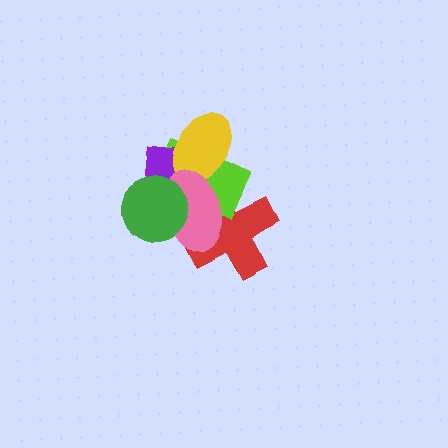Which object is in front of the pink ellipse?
The green circle is in front of the pink ellipse.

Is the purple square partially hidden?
Yes, it is partially covered by another shape.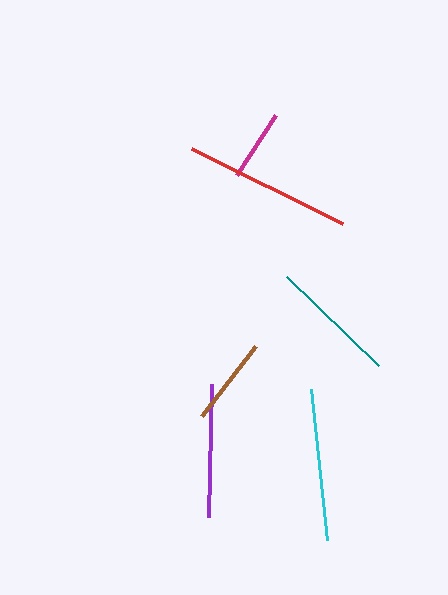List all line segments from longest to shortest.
From longest to shortest: red, cyan, purple, teal, brown, magenta.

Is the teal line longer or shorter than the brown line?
The teal line is longer than the brown line.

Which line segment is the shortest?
The magenta line is the shortest at approximately 72 pixels.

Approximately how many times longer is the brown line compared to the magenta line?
The brown line is approximately 1.2 times the length of the magenta line.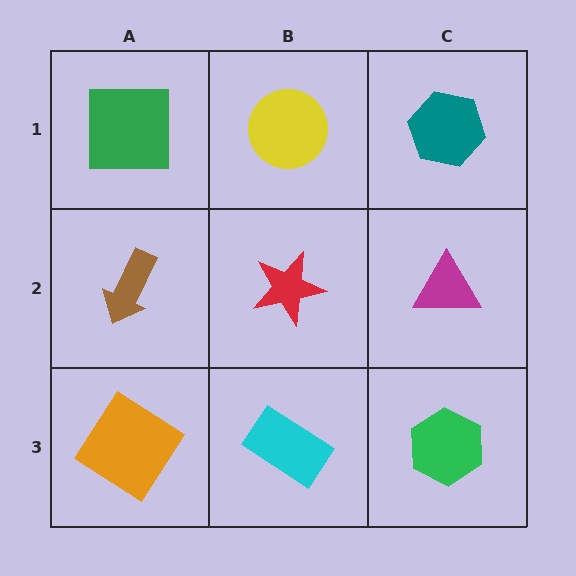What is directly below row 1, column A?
A brown arrow.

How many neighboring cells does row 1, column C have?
2.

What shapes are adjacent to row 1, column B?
A red star (row 2, column B), a green square (row 1, column A), a teal hexagon (row 1, column C).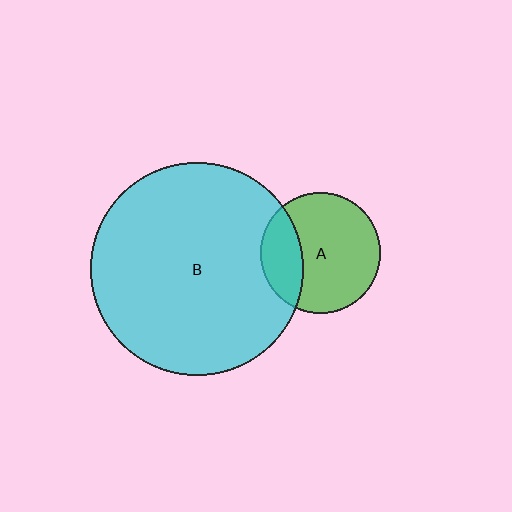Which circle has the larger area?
Circle B (cyan).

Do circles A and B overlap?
Yes.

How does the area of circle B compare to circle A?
Approximately 3.1 times.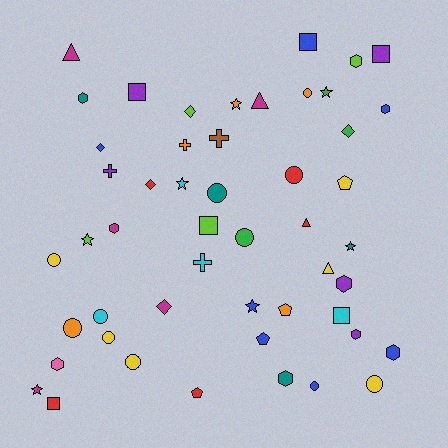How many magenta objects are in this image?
There are 5 magenta objects.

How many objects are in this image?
There are 50 objects.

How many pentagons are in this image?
There are 4 pentagons.